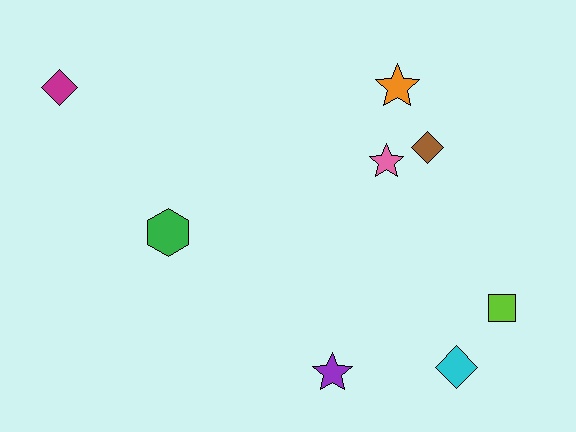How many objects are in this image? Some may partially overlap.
There are 8 objects.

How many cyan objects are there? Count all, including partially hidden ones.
There is 1 cyan object.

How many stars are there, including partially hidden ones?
There are 3 stars.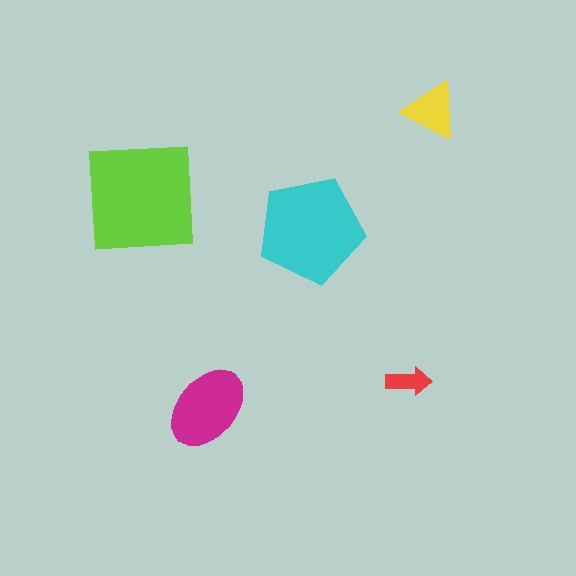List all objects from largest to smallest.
The lime square, the cyan pentagon, the magenta ellipse, the yellow triangle, the red arrow.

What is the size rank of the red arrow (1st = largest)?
5th.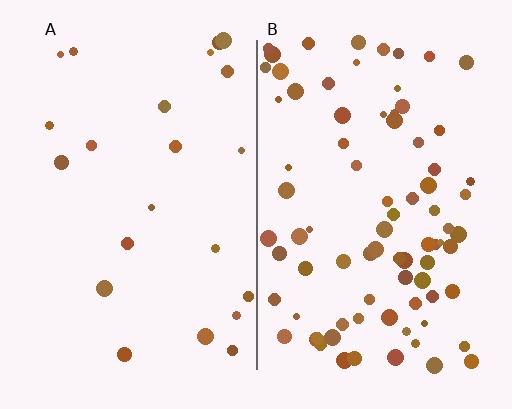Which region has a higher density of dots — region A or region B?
B (the right).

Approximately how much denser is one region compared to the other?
Approximately 3.7× — region B over region A.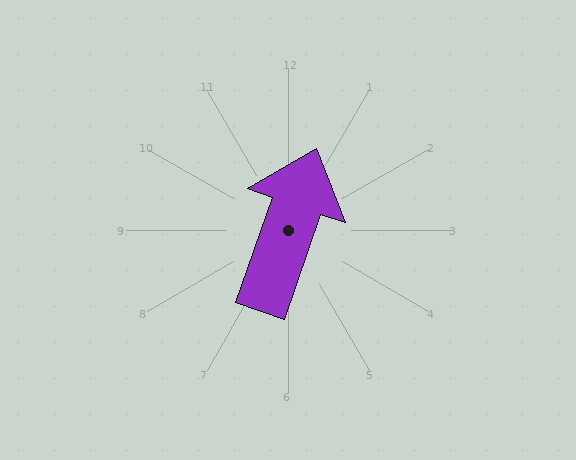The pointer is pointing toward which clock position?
Roughly 1 o'clock.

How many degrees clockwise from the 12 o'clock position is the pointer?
Approximately 19 degrees.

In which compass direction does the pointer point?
North.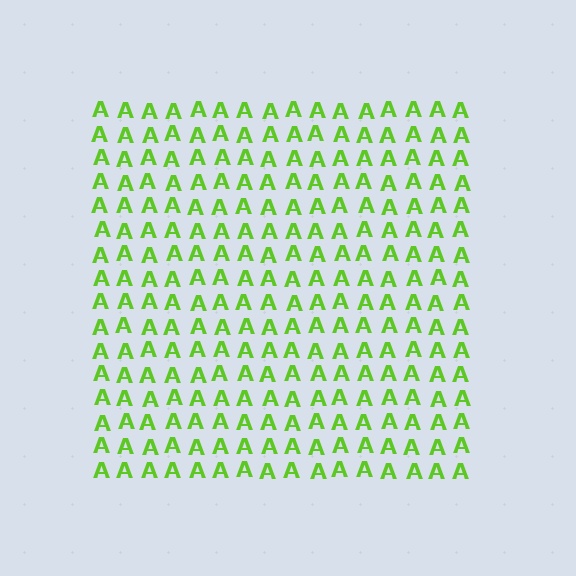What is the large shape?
The large shape is a square.